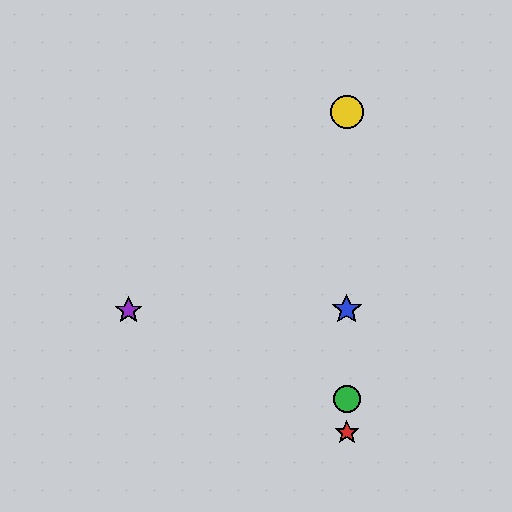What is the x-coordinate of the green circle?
The green circle is at x≈347.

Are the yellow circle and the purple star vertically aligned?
No, the yellow circle is at x≈347 and the purple star is at x≈129.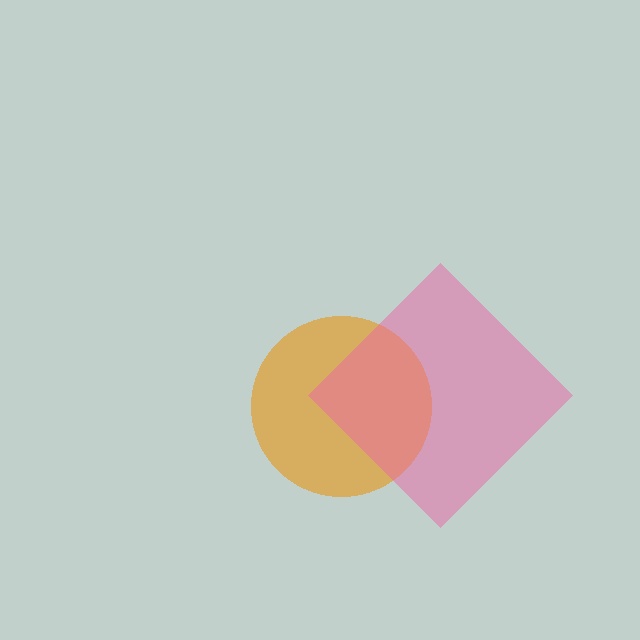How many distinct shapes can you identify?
There are 2 distinct shapes: an orange circle, a pink diamond.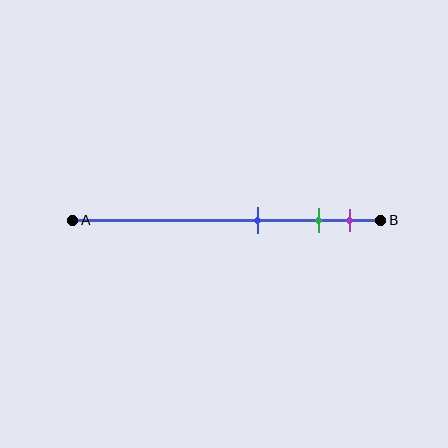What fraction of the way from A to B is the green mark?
The green mark is approximately 80% (0.8) of the way from A to B.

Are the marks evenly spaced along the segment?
No, the marks are not evenly spaced.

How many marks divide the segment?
There are 3 marks dividing the segment.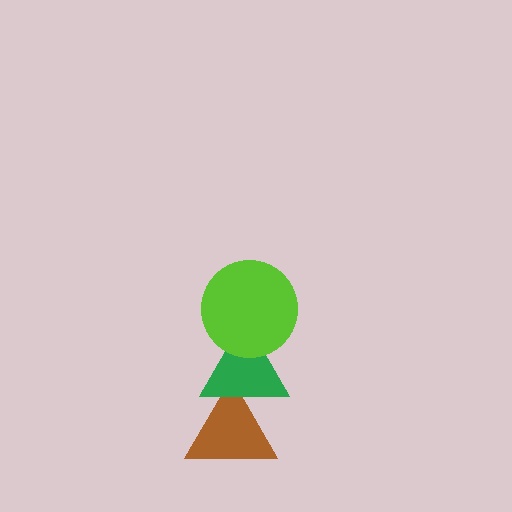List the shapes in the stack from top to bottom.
From top to bottom: the lime circle, the green triangle, the brown triangle.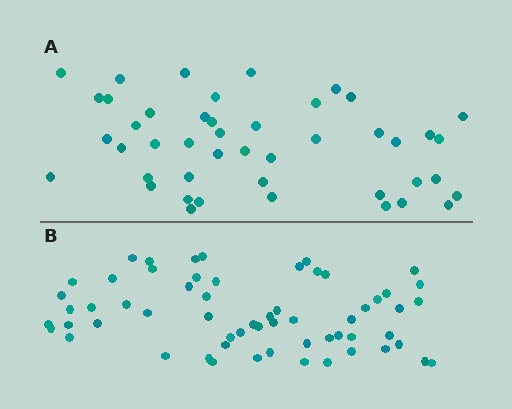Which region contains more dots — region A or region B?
Region B (the bottom region) has more dots.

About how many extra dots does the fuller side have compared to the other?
Region B has approximately 15 more dots than region A.